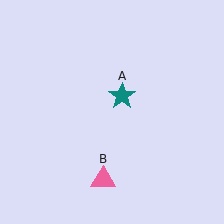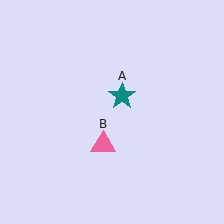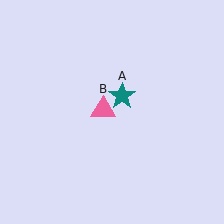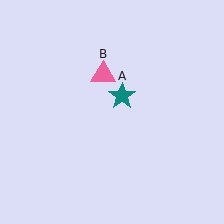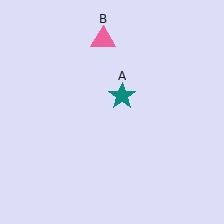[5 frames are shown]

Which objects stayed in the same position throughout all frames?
Teal star (object A) remained stationary.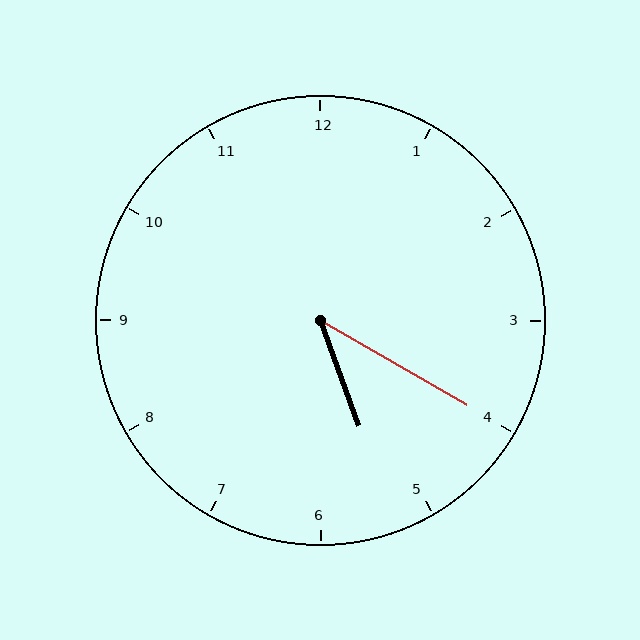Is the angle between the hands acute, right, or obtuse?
It is acute.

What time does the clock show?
5:20.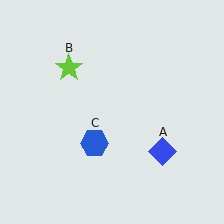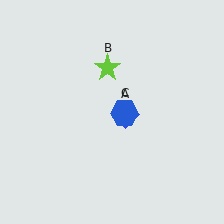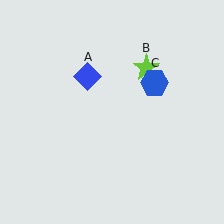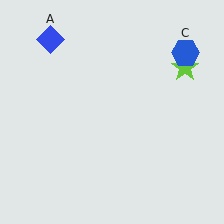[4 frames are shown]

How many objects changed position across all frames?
3 objects changed position: blue diamond (object A), lime star (object B), blue hexagon (object C).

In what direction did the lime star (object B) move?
The lime star (object B) moved right.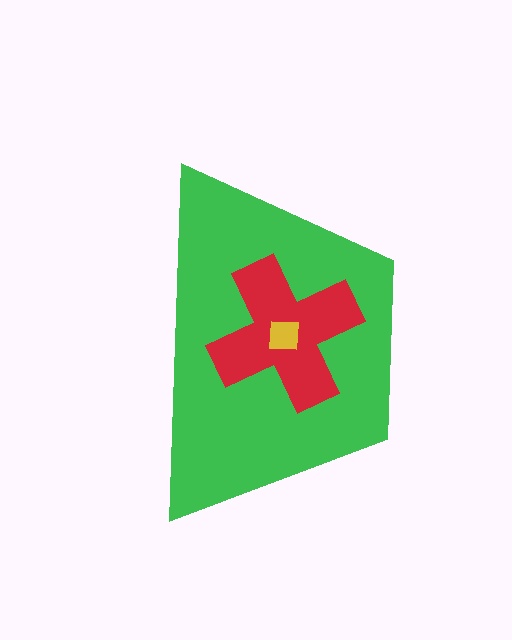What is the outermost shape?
The green trapezoid.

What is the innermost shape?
The yellow square.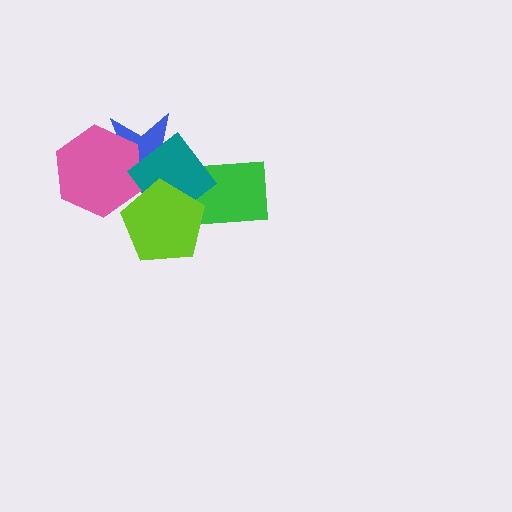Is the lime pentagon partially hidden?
No, no other shape covers it.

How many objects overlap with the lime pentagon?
3 objects overlap with the lime pentagon.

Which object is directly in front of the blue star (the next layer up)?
The pink hexagon is directly in front of the blue star.